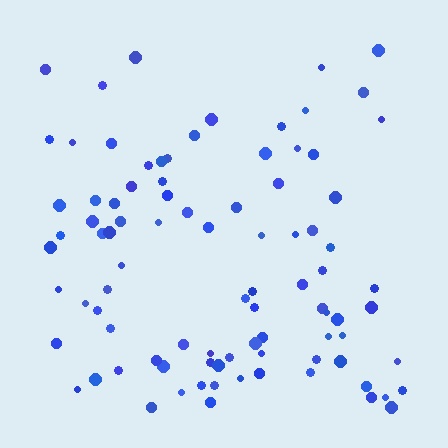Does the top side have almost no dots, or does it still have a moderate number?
Still a moderate number, just noticeably fewer than the bottom.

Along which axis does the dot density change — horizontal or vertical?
Vertical.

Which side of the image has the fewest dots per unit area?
The top.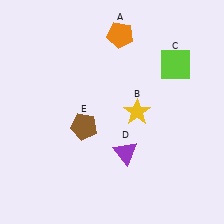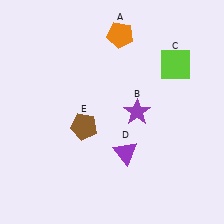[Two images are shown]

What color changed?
The star (B) changed from yellow in Image 1 to purple in Image 2.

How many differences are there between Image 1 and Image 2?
There is 1 difference between the two images.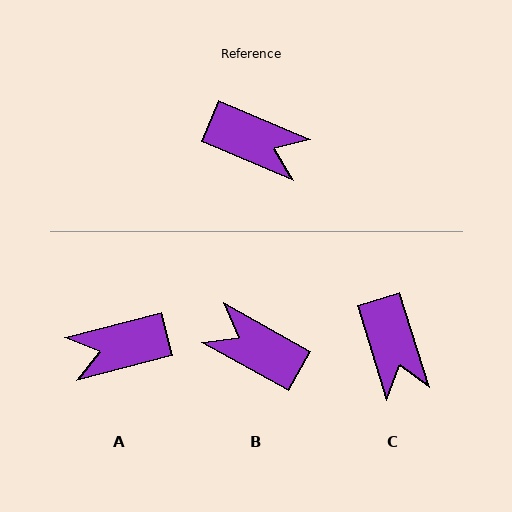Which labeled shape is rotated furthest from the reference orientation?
B, about 174 degrees away.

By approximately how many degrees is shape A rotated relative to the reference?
Approximately 142 degrees clockwise.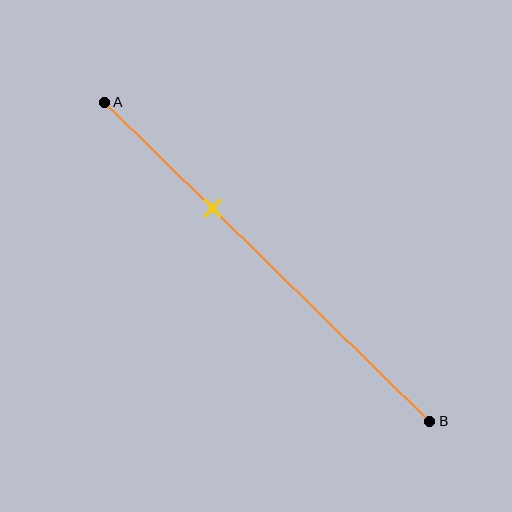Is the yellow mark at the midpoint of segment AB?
No, the mark is at about 35% from A, not at the 50% midpoint.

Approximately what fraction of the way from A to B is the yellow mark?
The yellow mark is approximately 35% of the way from A to B.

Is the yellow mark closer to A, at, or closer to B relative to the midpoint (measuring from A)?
The yellow mark is closer to point A than the midpoint of segment AB.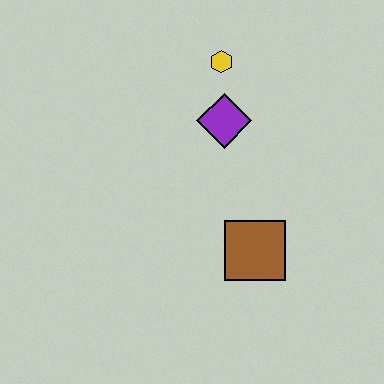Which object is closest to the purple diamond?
The yellow hexagon is closest to the purple diamond.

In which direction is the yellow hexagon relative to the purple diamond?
The yellow hexagon is above the purple diamond.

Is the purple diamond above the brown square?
Yes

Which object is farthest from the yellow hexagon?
The brown square is farthest from the yellow hexagon.